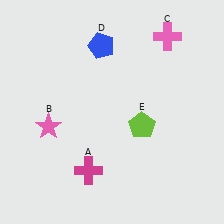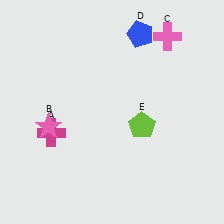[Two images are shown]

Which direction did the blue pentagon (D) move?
The blue pentagon (D) moved right.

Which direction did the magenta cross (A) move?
The magenta cross (A) moved left.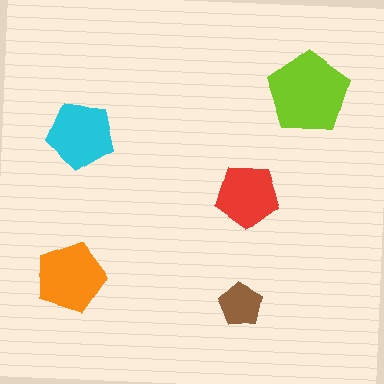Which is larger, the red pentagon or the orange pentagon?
The orange one.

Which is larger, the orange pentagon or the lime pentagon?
The lime one.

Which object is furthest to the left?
The orange pentagon is leftmost.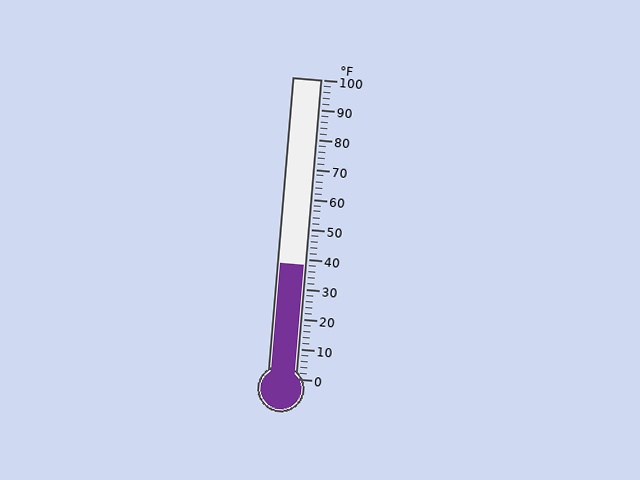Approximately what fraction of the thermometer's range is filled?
The thermometer is filled to approximately 40% of its range.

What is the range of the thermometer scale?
The thermometer scale ranges from 0°F to 100°F.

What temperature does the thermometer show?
The thermometer shows approximately 38°F.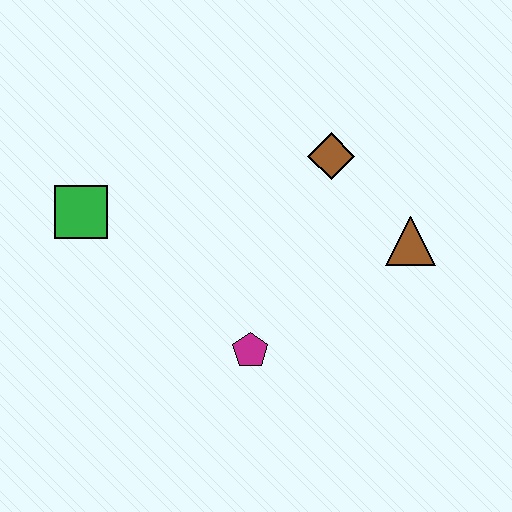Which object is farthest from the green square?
The brown triangle is farthest from the green square.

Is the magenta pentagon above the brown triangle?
No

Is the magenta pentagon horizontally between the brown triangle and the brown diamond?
No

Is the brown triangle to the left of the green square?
No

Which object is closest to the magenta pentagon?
The brown triangle is closest to the magenta pentagon.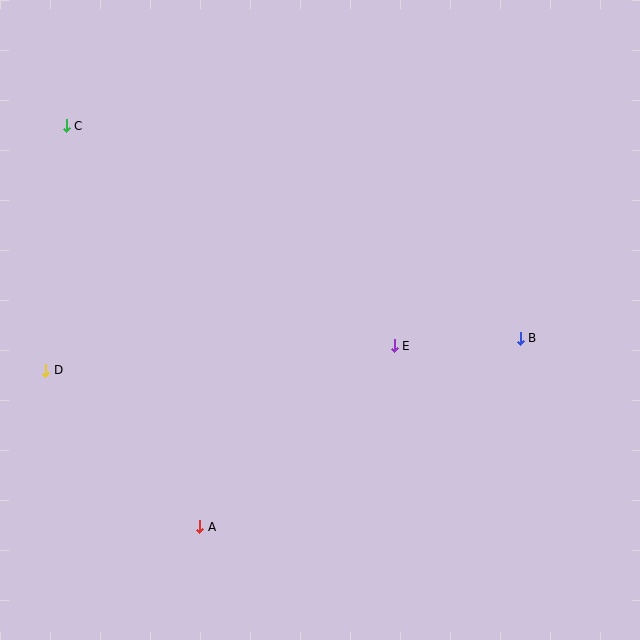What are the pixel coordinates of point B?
Point B is at (520, 338).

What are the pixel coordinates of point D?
Point D is at (46, 370).